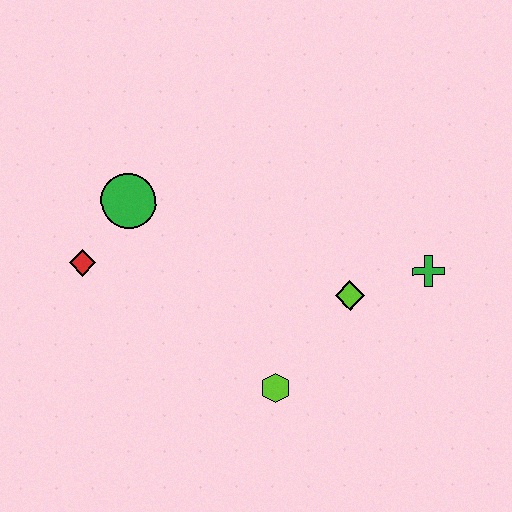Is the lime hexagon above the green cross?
No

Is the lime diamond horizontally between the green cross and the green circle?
Yes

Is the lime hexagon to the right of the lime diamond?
No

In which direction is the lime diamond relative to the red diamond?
The lime diamond is to the right of the red diamond.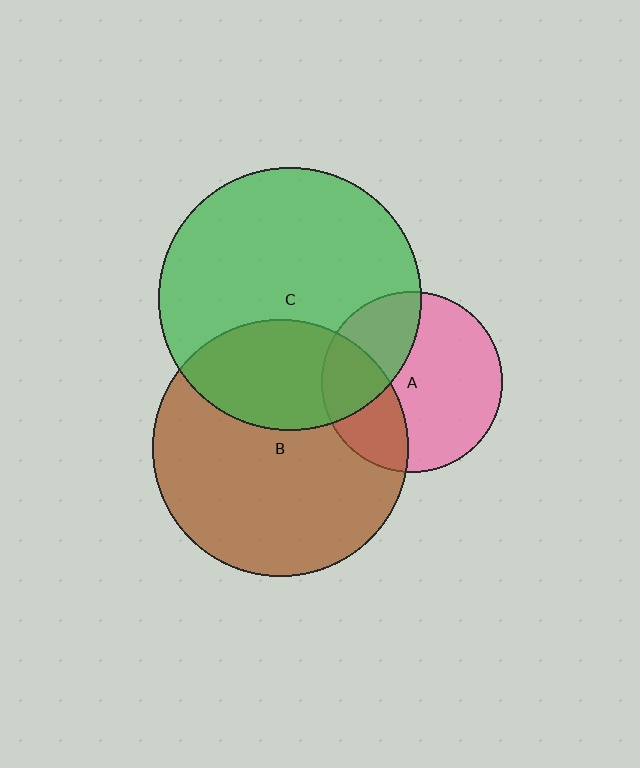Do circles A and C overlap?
Yes.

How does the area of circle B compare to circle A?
Approximately 2.0 times.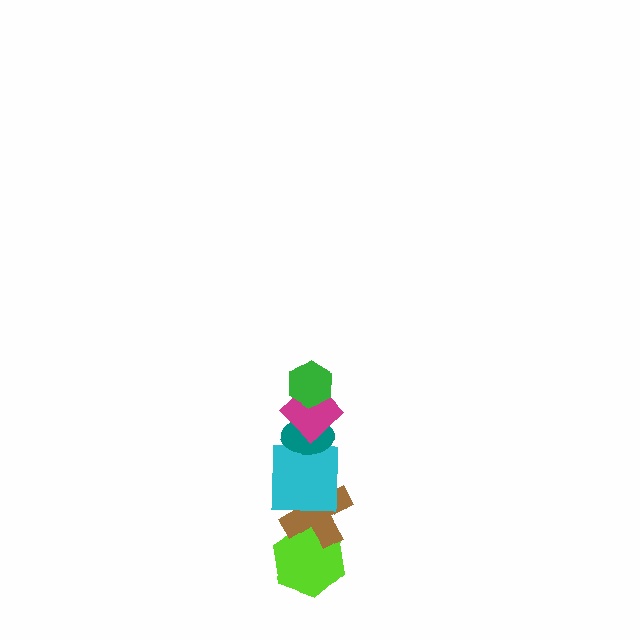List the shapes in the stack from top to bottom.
From top to bottom: the green hexagon, the magenta diamond, the teal ellipse, the cyan square, the brown cross, the lime hexagon.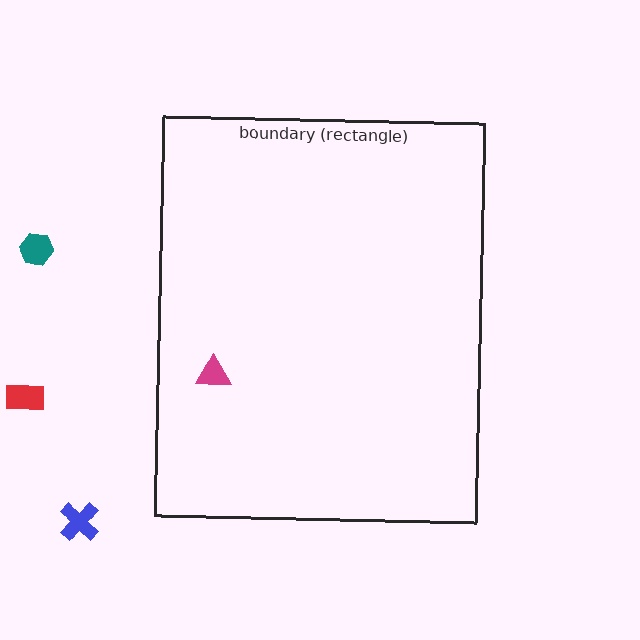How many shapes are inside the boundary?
1 inside, 3 outside.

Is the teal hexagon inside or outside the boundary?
Outside.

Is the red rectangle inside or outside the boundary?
Outside.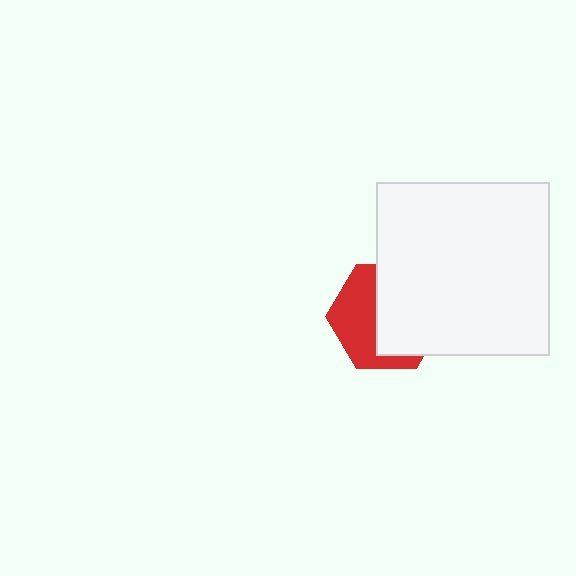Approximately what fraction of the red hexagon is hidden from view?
Roughly 55% of the red hexagon is hidden behind the white square.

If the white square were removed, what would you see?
You would see the complete red hexagon.